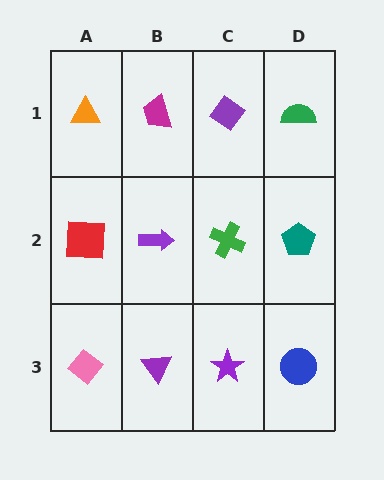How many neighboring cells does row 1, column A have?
2.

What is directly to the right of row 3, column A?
A purple triangle.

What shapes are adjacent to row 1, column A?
A red square (row 2, column A), a magenta trapezoid (row 1, column B).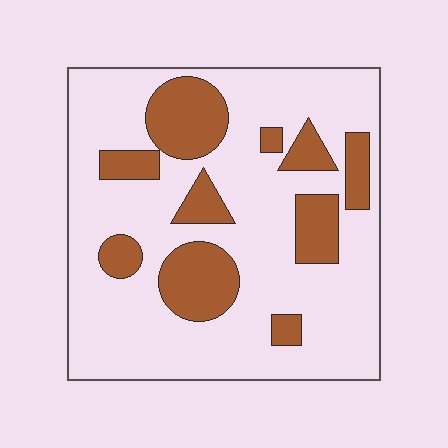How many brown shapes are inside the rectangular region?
10.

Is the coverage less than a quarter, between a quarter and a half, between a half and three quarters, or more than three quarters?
Less than a quarter.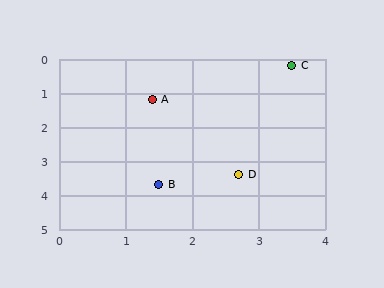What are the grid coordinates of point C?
Point C is at approximately (3.5, 0.2).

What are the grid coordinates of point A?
Point A is at approximately (1.4, 1.2).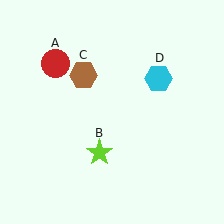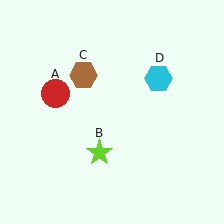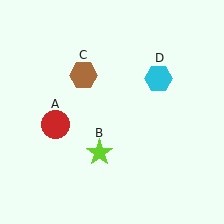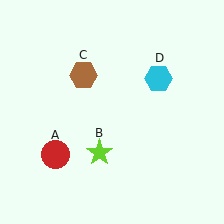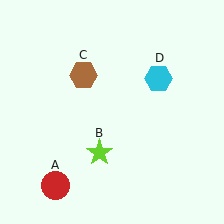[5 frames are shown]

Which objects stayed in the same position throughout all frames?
Lime star (object B) and brown hexagon (object C) and cyan hexagon (object D) remained stationary.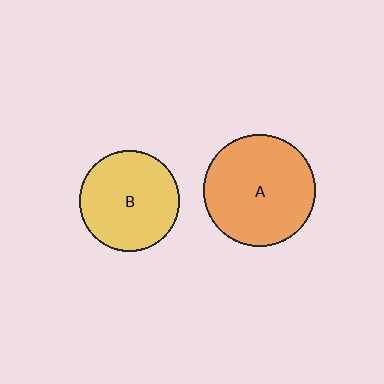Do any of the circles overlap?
No, none of the circles overlap.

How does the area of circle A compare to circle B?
Approximately 1.2 times.